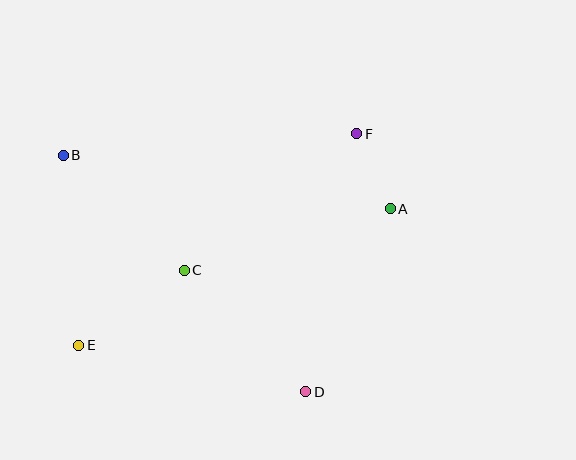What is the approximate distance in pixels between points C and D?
The distance between C and D is approximately 172 pixels.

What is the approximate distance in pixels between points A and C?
The distance between A and C is approximately 215 pixels.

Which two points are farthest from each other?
Points E and F are farthest from each other.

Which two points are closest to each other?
Points A and F are closest to each other.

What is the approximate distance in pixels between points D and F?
The distance between D and F is approximately 263 pixels.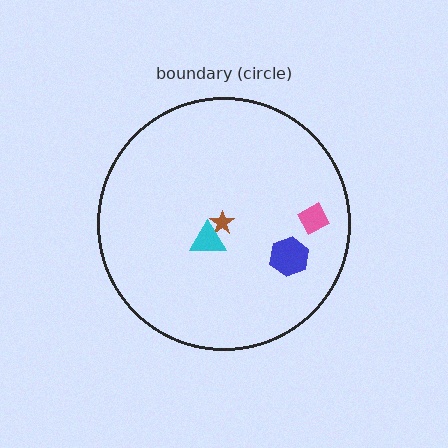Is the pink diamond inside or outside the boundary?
Inside.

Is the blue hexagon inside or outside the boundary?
Inside.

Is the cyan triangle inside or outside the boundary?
Inside.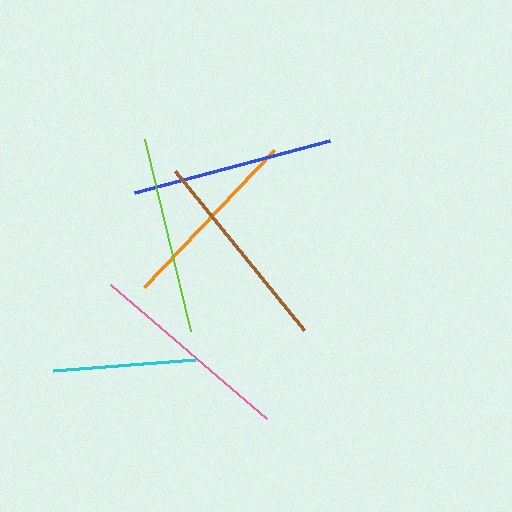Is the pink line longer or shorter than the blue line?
The pink line is longer than the blue line.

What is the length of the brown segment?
The brown segment is approximately 205 pixels long.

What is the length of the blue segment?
The blue segment is approximately 201 pixels long.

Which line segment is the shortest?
The cyan line is the shortest at approximately 142 pixels.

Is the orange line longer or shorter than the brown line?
The brown line is longer than the orange line.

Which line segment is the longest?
The pink line is the longest at approximately 206 pixels.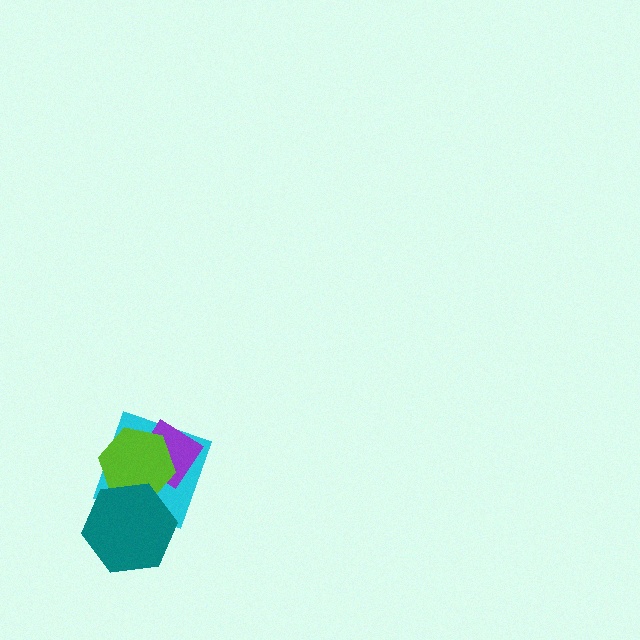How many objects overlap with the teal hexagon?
2 objects overlap with the teal hexagon.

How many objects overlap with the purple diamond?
2 objects overlap with the purple diamond.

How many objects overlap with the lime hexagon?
3 objects overlap with the lime hexagon.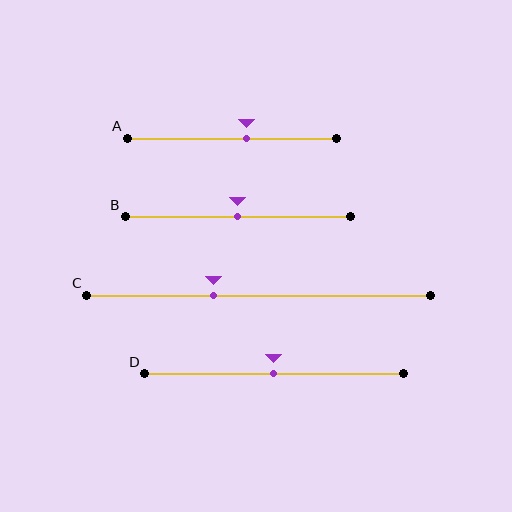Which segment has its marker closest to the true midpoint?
Segment B has its marker closest to the true midpoint.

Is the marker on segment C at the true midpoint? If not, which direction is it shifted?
No, the marker on segment C is shifted to the left by about 13% of the segment length.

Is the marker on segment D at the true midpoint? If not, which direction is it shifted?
Yes, the marker on segment D is at the true midpoint.